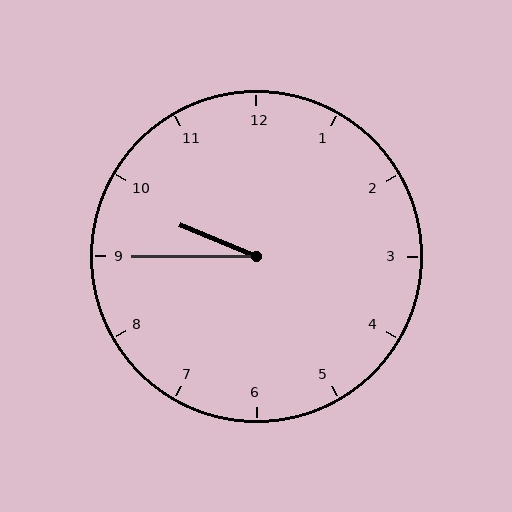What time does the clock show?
9:45.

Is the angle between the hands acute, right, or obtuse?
It is acute.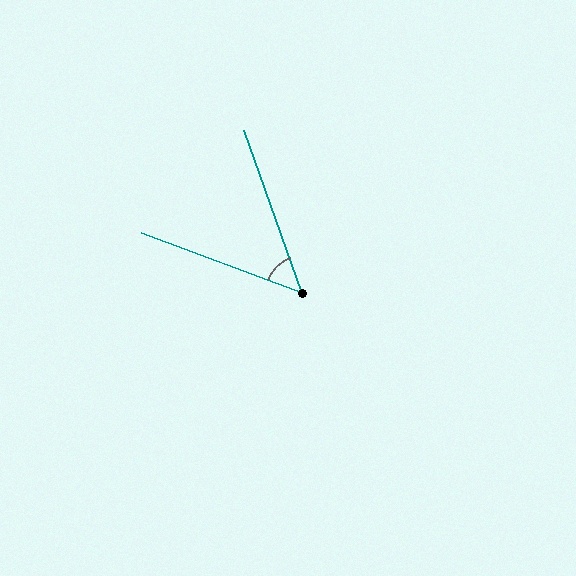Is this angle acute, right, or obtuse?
It is acute.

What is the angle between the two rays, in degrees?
Approximately 50 degrees.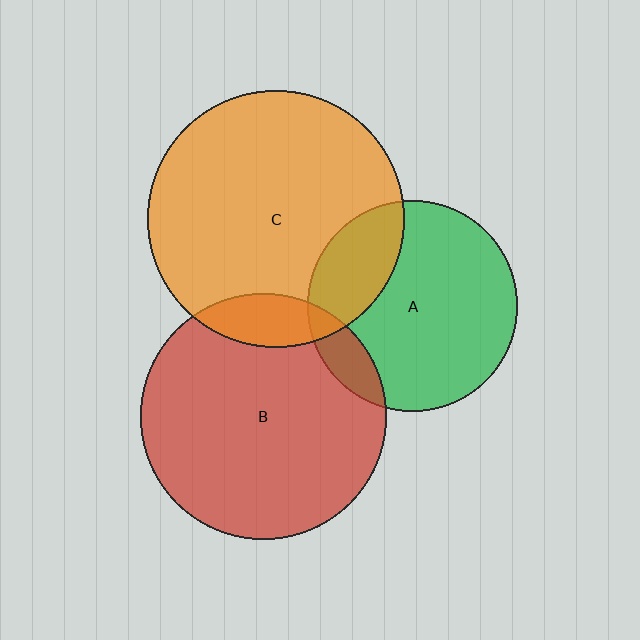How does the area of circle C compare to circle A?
Approximately 1.5 times.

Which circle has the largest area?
Circle C (orange).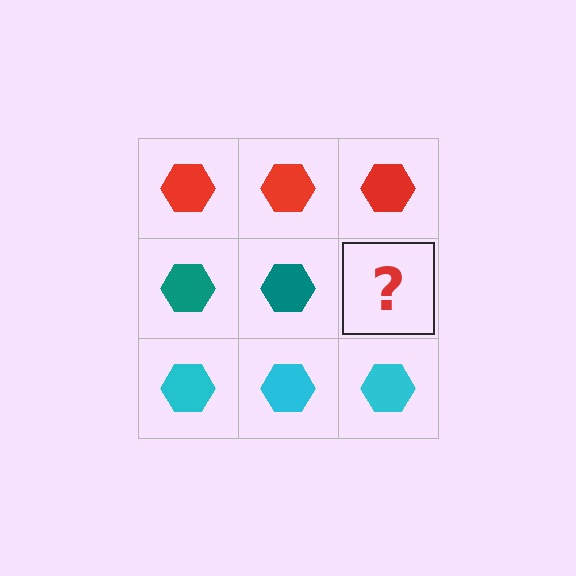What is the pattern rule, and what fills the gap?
The rule is that each row has a consistent color. The gap should be filled with a teal hexagon.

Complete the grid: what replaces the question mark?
The question mark should be replaced with a teal hexagon.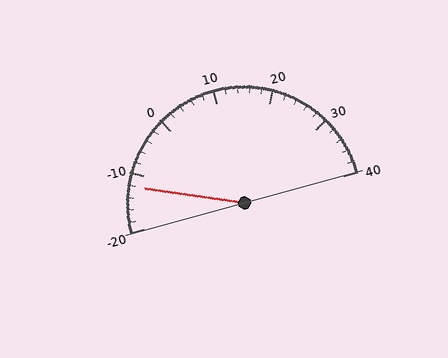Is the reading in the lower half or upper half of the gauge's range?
The reading is in the lower half of the range (-20 to 40).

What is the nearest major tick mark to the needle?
The nearest major tick mark is -10.